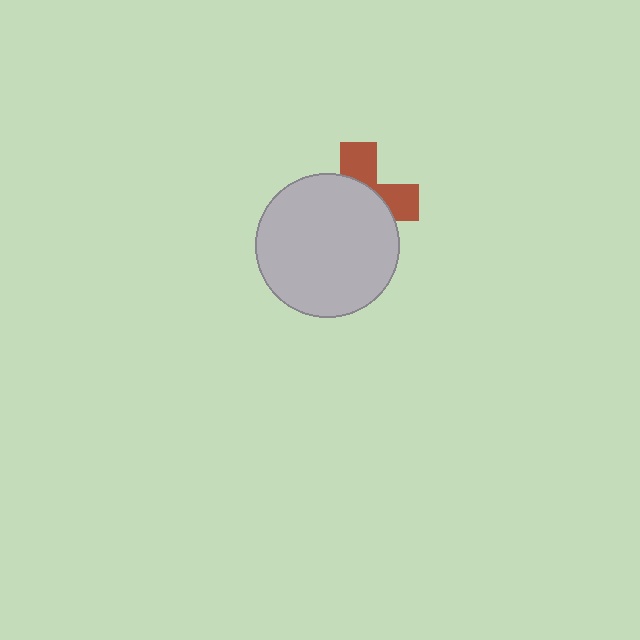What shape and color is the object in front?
The object in front is a light gray circle.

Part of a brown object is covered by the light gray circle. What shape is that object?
It is a cross.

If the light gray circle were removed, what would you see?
You would see the complete brown cross.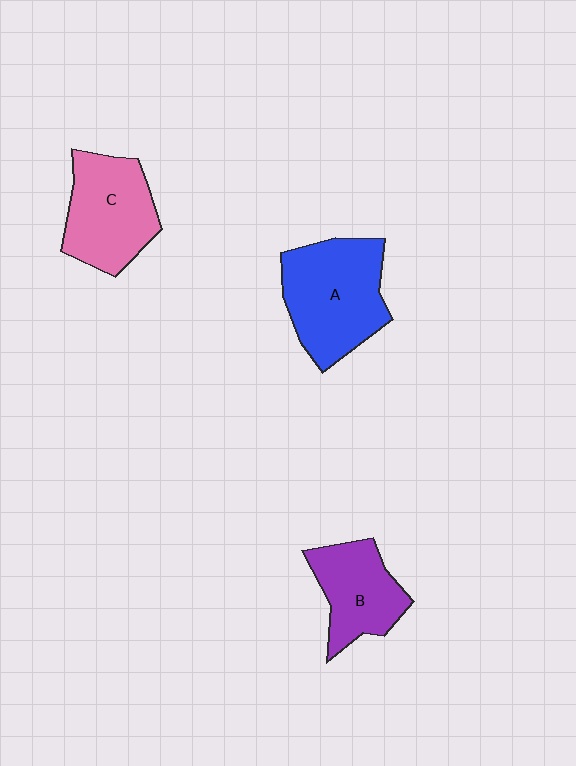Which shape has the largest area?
Shape A (blue).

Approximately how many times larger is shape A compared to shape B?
Approximately 1.4 times.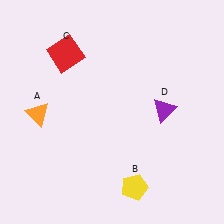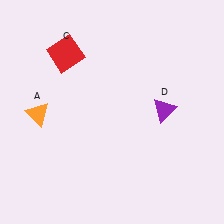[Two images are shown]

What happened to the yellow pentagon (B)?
The yellow pentagon (B) was removed in Image 2. It was in the bottom-right area of Image 1.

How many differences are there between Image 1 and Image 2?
There is 1 difference between the two images.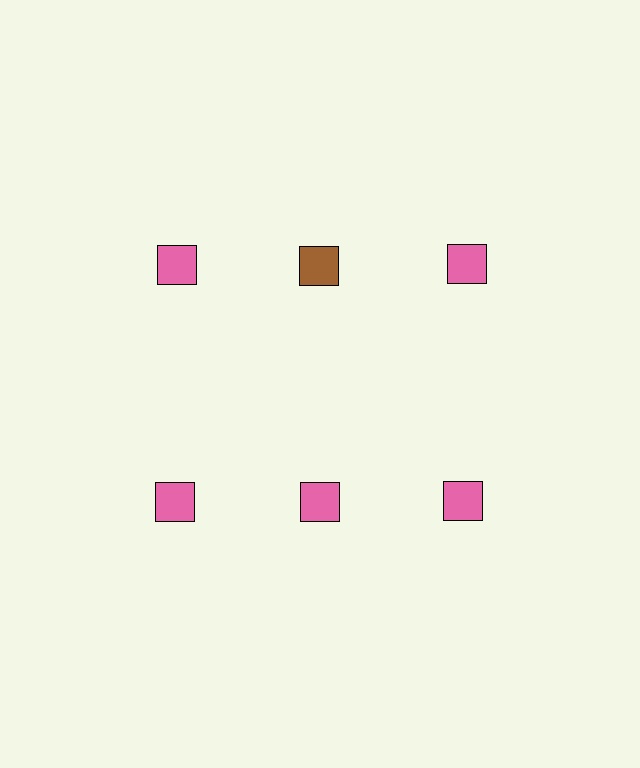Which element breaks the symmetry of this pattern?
The brown square in the top row, second from left column breaks the symmetry. All other shapes are pink squares.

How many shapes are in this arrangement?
There are 6 shapes arranged in a grid pattern.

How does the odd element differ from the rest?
It has a different color: brown instead of pink.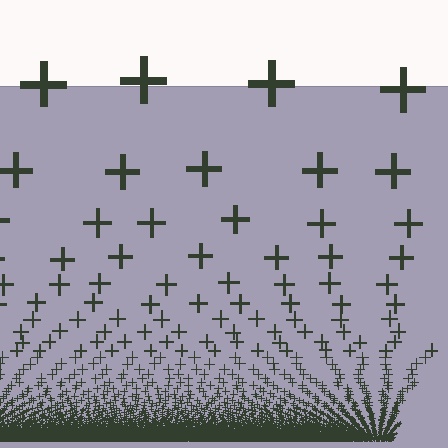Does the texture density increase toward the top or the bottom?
Density increases toward the bottom.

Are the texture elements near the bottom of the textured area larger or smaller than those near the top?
Smaller. The gradient is inverted — elements near the bottom are smaller and denser.